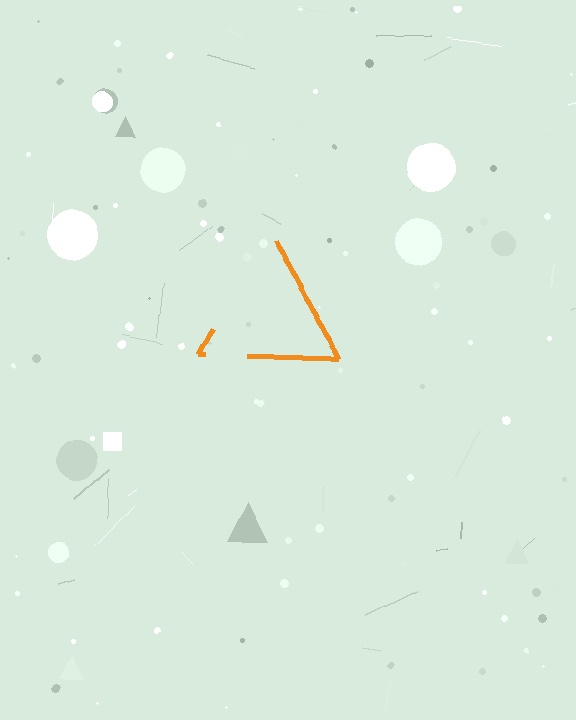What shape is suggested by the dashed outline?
The dashed outline suggests a triangle.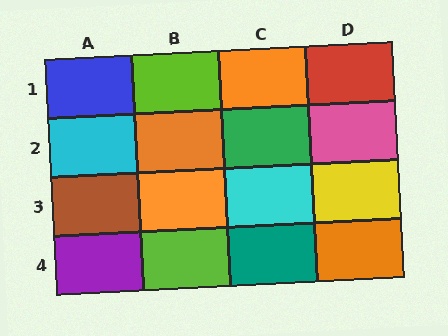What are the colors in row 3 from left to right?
Brown, orange, cyan, yellow.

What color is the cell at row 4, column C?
Teal.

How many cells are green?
1 cell is green.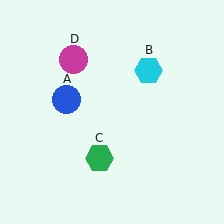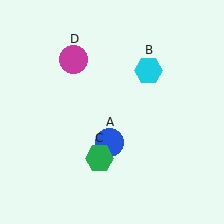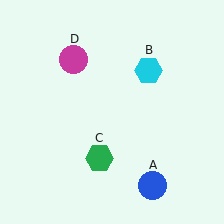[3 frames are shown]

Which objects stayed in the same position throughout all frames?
Cyan hexagon (object B) and green hexagon (object C) and magenta circle (object D) remained stationary.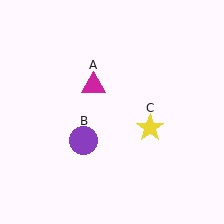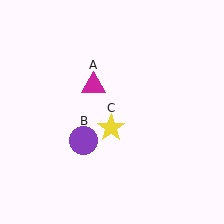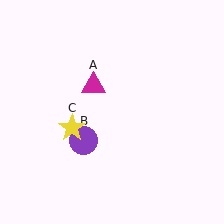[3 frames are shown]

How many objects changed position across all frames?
1 object changed position: yellow star (object C).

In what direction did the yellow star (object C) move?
The yellow star (object C) moved left.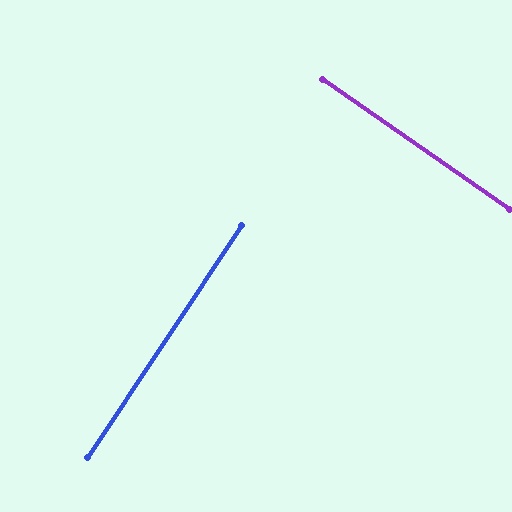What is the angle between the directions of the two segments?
Approximately 89 degrees.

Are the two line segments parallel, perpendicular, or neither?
Perpendicular — they meet at approximately 89°.